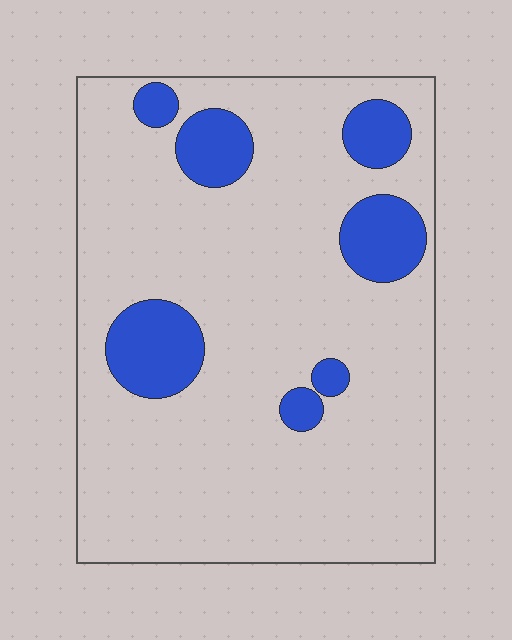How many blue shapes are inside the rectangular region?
7.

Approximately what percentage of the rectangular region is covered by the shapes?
Approximately 15%.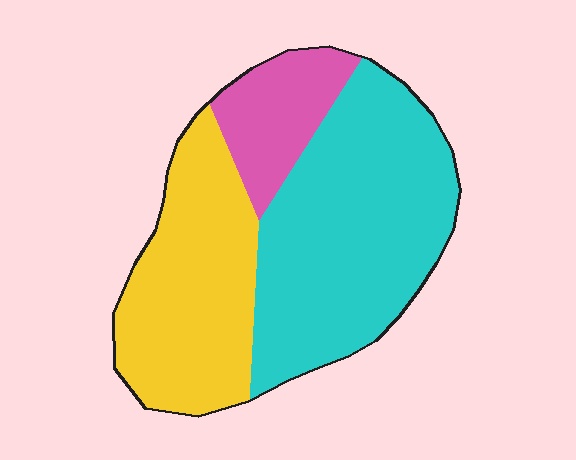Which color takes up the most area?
Cyan, at roughly 50%.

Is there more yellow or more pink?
Yellow.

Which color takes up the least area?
Pink, at roughly 15%.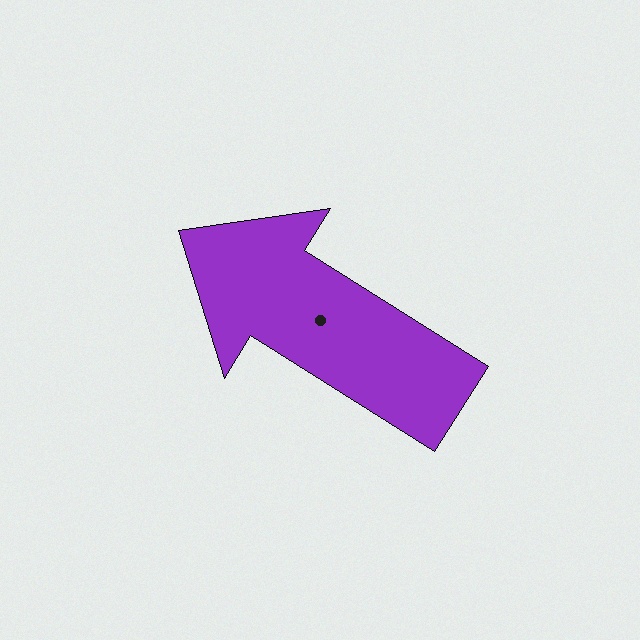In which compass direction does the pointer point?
Northwest.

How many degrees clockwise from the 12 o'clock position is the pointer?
Approximately 302 degrees.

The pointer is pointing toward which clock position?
Roughly 10 o'clock.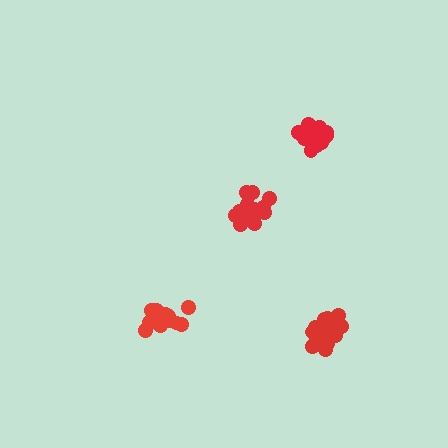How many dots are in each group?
Group 1: 19 dots, Group 2: 15 dots, Group 3: 14 dots, Group 4: 17 dots (65 total).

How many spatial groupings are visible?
There are 4 spatial groupings.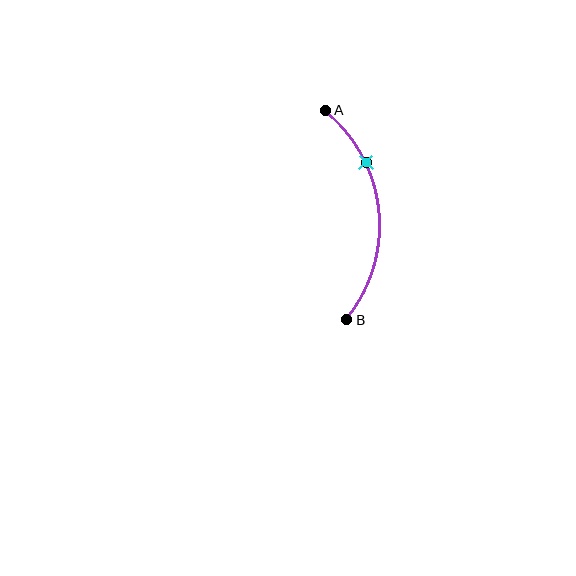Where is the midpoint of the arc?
The arc midpoint is the point on the curve farthest from the straight line joining A and B. It sits to the right of that line.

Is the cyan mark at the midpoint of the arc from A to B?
No. The cyan mark lies on the arc but is closer to endpoint A. The arc midpoint would be at the point on the curve equidistant along the arc from both A and B.